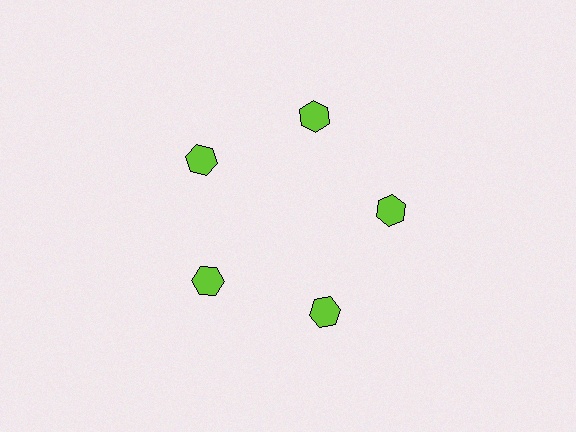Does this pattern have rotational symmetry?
Yes, this pattern has 5-fold rotational symmetry. It looks the same after rotating 72 degrees around the center.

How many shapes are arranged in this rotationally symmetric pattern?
There are 5 shapes, arranged in 5 groups of 1.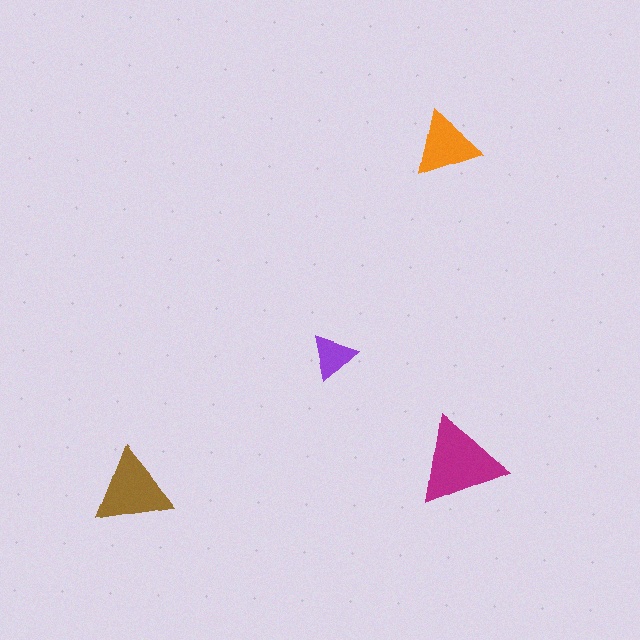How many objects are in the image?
There are 4 objects in the image.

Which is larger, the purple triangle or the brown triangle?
The brown one.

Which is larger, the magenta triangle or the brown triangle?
The magenta one.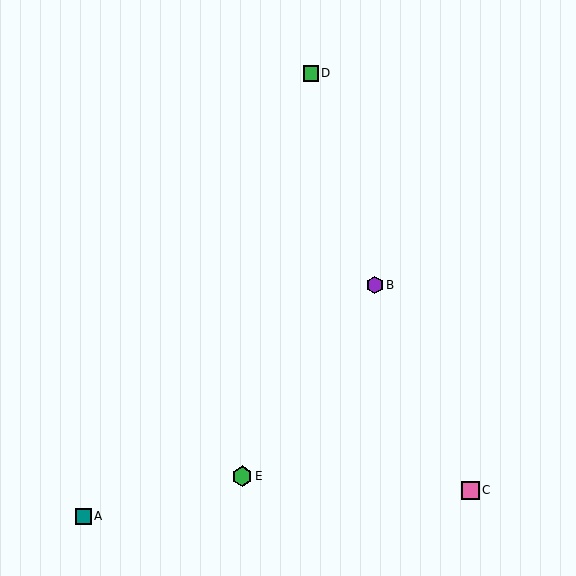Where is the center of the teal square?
The center of the teal square is at (83, 516).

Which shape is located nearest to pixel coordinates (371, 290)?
The purple hexagon (labeled B) at (375, 285) is nearest to that location.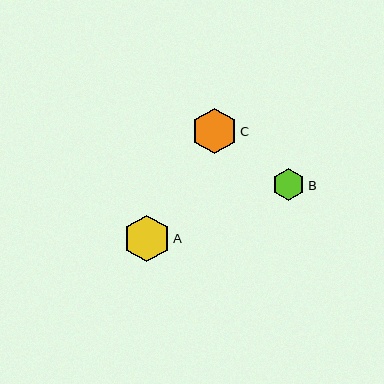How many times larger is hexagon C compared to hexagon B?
Hexagon C is approximately 1.4 times the size of hexagon B.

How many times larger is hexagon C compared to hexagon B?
Hexagon C is approximately 1.4 times the size of hexagon B.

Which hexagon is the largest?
Hexagon A is the largest with a size of approximately 47 pixels.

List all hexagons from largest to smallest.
From largest to smallest: A, C, B.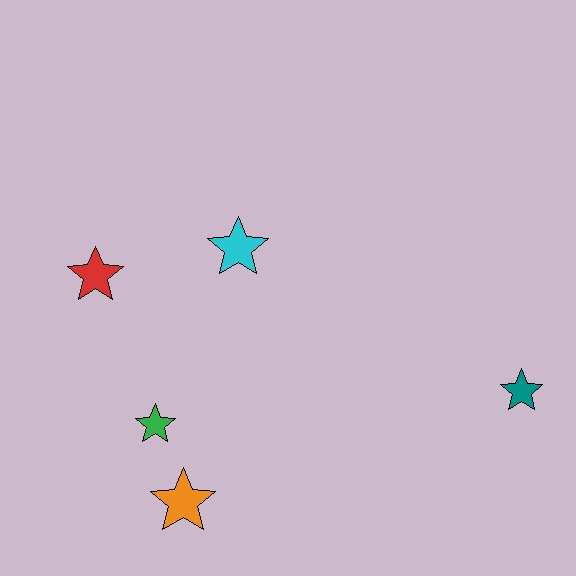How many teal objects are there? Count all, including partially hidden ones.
There is 1 teal object.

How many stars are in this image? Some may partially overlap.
There are 5 stars.